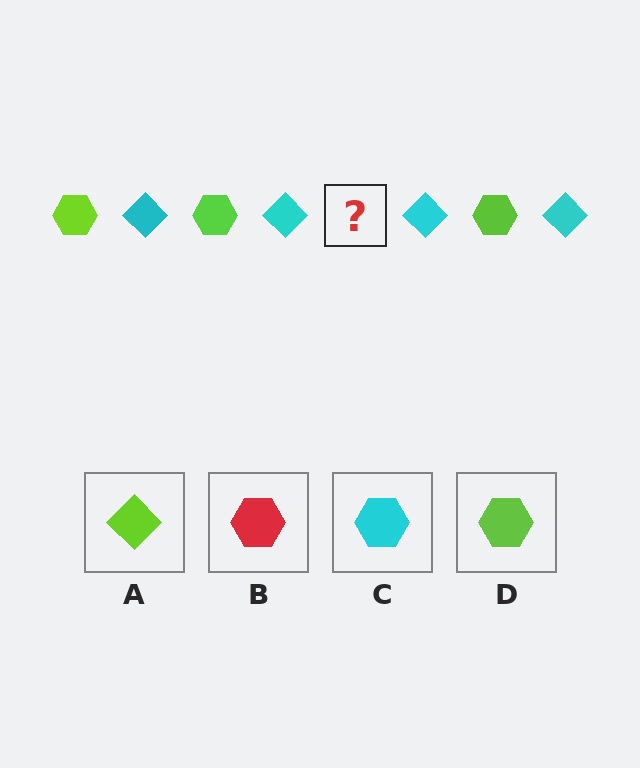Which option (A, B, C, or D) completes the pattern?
D.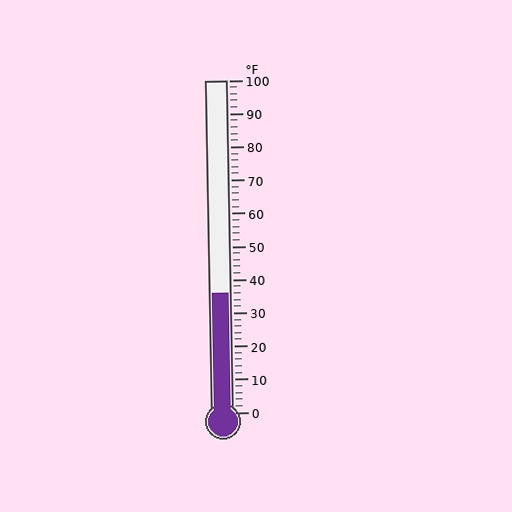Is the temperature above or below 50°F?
The temperature is below 50°F.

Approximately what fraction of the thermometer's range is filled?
The thermometer is filled to approximately 35% of its range.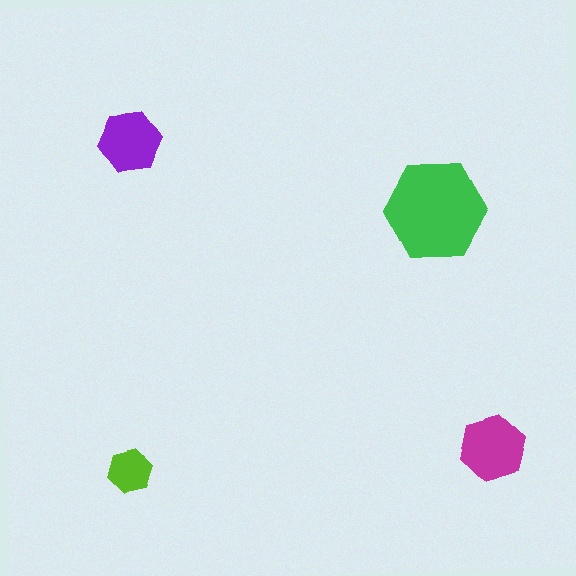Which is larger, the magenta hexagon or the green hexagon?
The green one.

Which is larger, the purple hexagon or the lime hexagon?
The purple one.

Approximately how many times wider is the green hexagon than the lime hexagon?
About 2.5 times wider.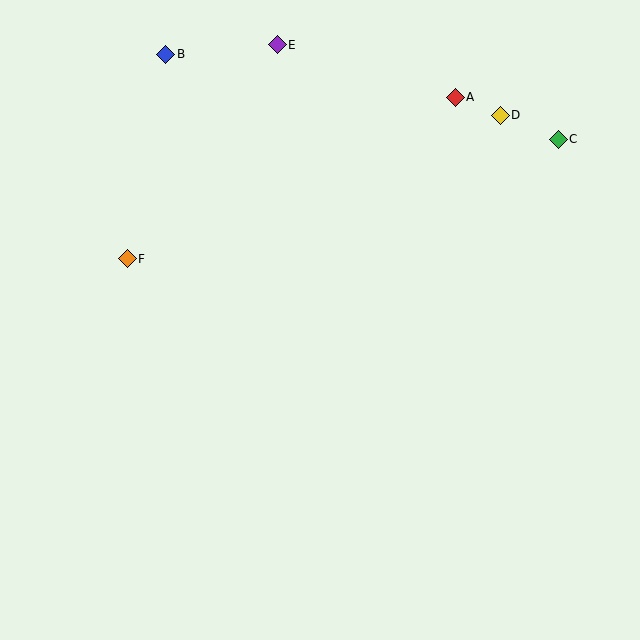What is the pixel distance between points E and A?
The distance between E and A is 185 pixels.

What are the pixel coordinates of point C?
Point C is at (558, 139).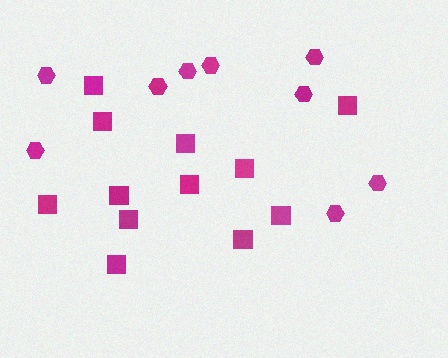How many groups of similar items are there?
There are 2 groups: one group of hexagons (9) and one group of squares (12).